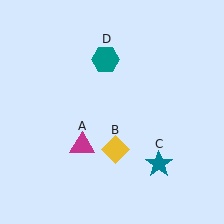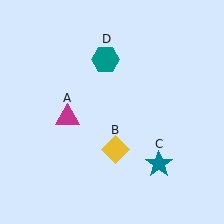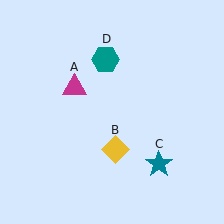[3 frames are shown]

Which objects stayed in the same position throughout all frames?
Yellow diamond (object B) and teal star (object C) and teal hexagon (object D) remained stationary.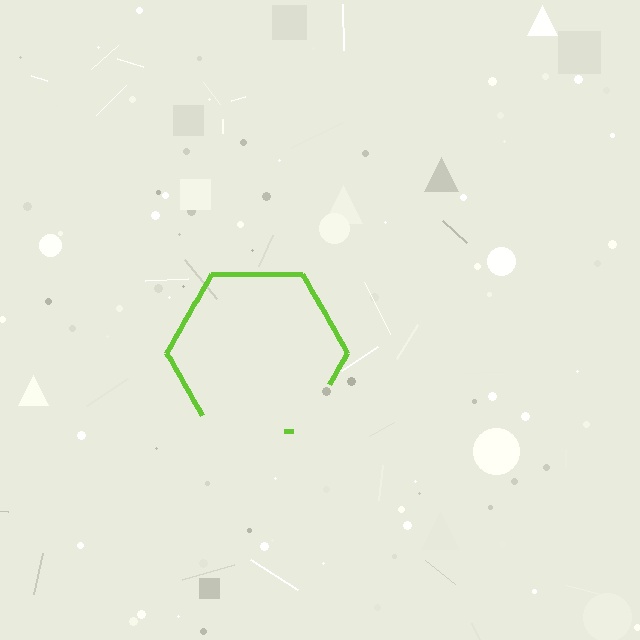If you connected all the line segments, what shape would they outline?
They would outline a hexagon.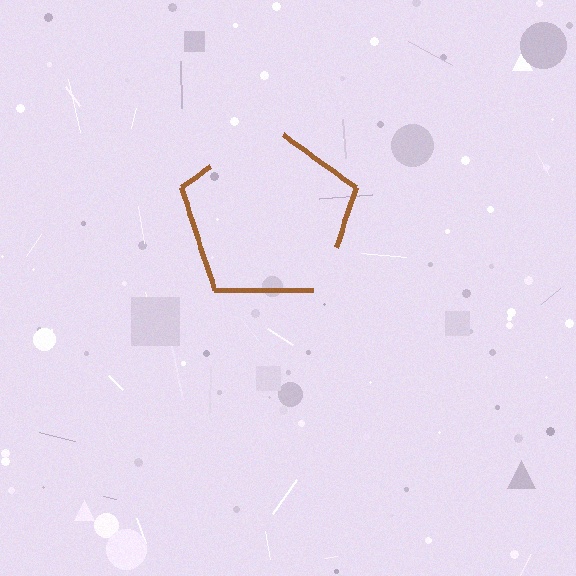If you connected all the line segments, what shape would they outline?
They would outline a pentagon.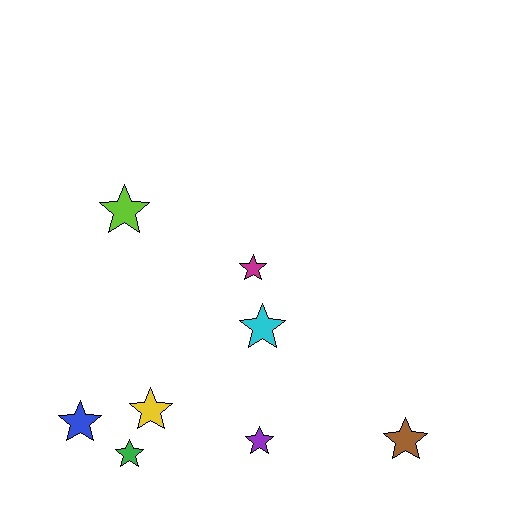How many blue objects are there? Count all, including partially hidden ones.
There is 1 blue object.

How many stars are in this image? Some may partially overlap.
There are 8 stars.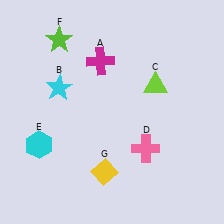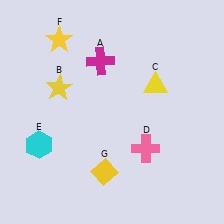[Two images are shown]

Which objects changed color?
B changed from cyan to yellow. C changed from lime to yellow. F changed from lime to yellow.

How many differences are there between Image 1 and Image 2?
There are 3 differences between the two images.